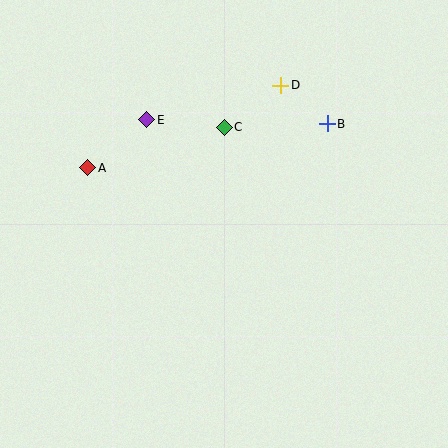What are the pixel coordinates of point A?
Point A is at (88, 168).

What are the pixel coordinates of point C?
Point C is at (224, 127).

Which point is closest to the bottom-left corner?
Point A is closest to the bottom-left corner.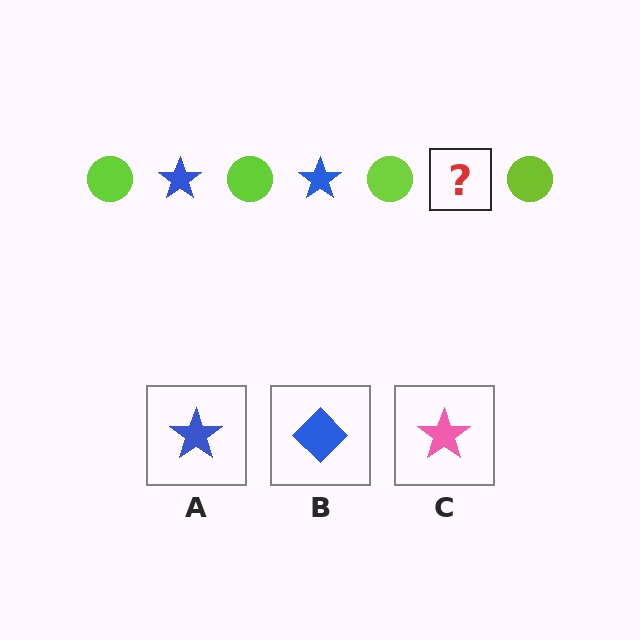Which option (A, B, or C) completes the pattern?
A.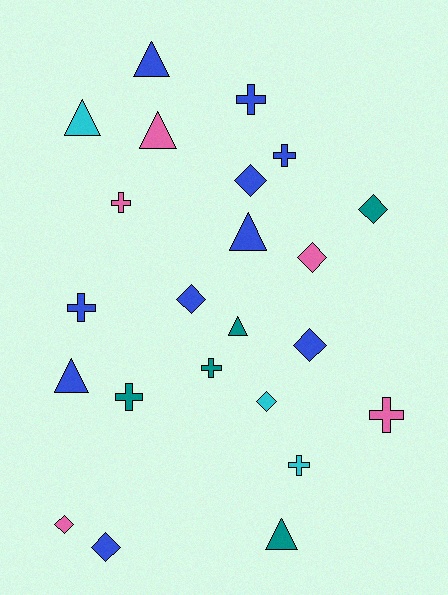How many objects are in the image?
There are 23 objects.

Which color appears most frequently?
Blue, with 10 objects.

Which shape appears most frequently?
Diamond, with 8 objects.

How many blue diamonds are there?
There are 4 blue diamonds.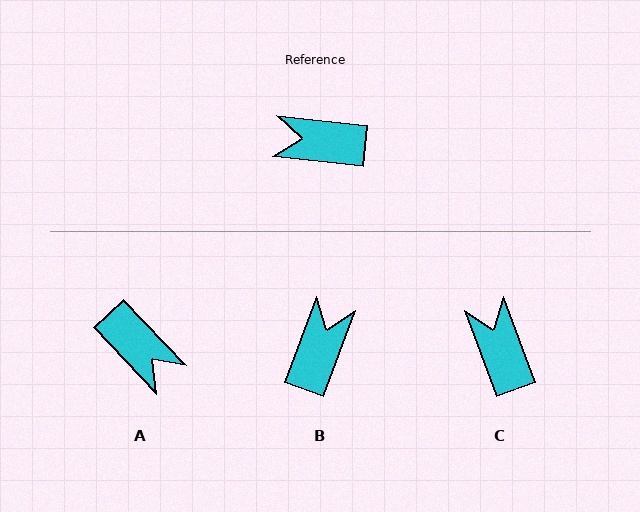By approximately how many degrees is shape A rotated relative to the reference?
Approximately 140 degrees counter-clockwise.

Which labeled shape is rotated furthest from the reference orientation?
A, about 140 degrees away.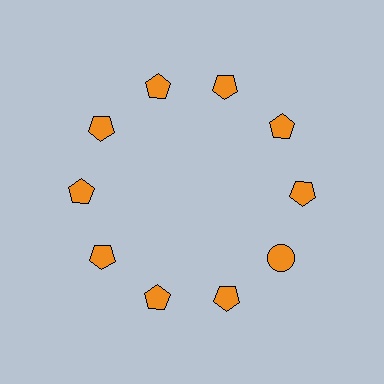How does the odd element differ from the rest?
It has a different shape: circle instead of pentagon.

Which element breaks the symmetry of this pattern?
The orange circle at roughly the 4 o'clock position breaks the symmetry. All other shapes are orange pentagons.